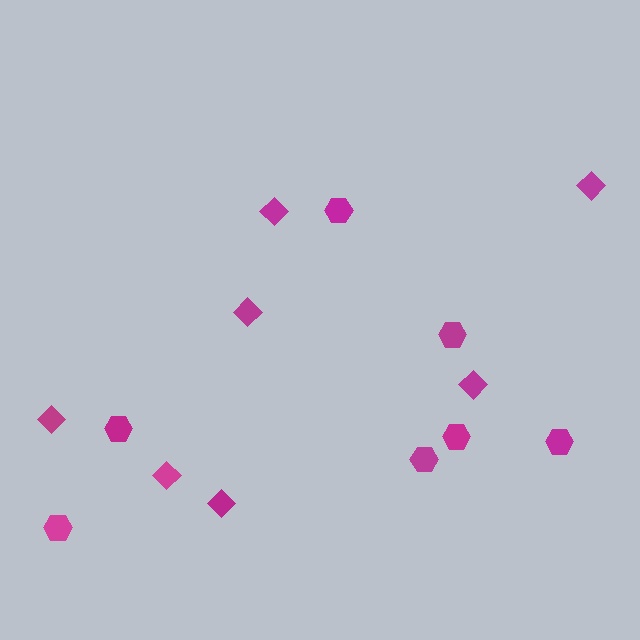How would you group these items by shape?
There are 2 groups: one group of diamonds (7) and one group of hexagons (7).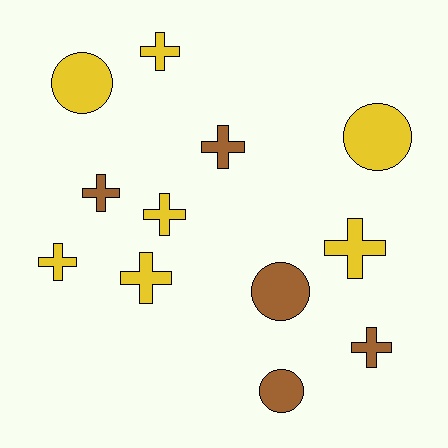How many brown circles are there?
There are 2 brown circles.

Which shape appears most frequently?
Cross, with 8 objects.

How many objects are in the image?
There are 12 objects.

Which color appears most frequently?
Yellow, with 7 objects.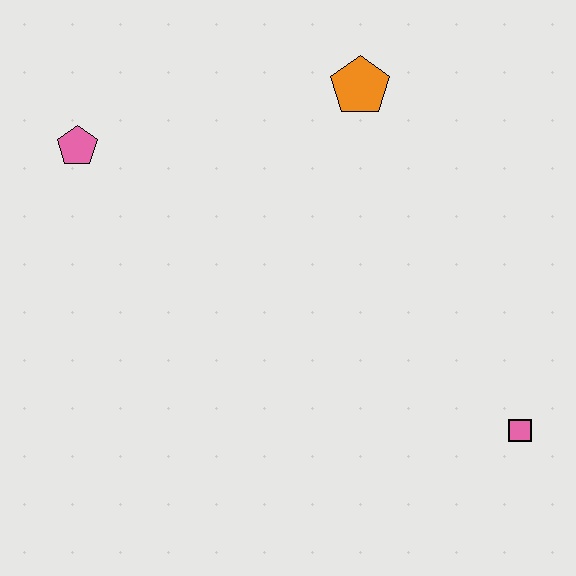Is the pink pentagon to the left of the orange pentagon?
Yes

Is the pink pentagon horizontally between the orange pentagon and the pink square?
No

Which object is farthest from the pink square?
The pink pentagon is farthest from the pink square.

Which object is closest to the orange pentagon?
The pink pentagon is closest to the orange pentagon.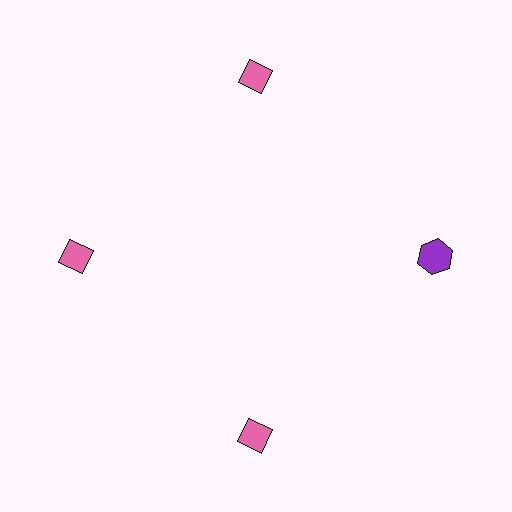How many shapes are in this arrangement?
There are 4 shapes arranged in a ring pattern.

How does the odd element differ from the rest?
It differs in both color (purple instead of pink) and shape (hexagon instead of diamond).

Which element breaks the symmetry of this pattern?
The purple hexagon at roughly the 3 o'clock position breaks the symmetry. All other shapes are pink diamonds.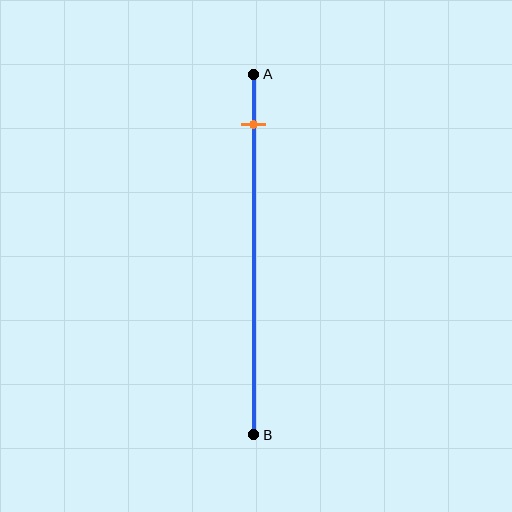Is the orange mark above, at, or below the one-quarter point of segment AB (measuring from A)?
The orange mark is above the one-quarter point of segment AB.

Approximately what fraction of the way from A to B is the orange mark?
The orange mark is approximately 15% of the way from A to B.